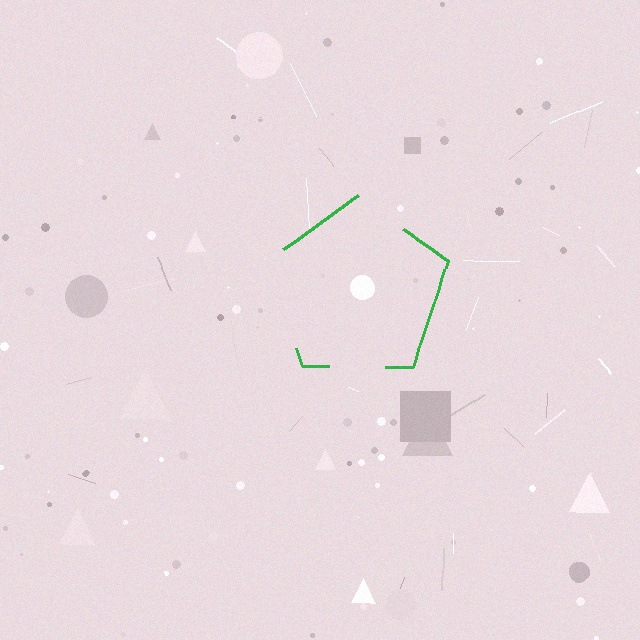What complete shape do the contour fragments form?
The contour fragments form a pentagon.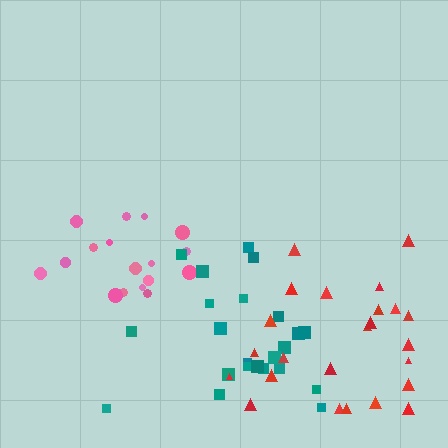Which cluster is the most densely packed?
Pink.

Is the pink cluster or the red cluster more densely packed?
Pink.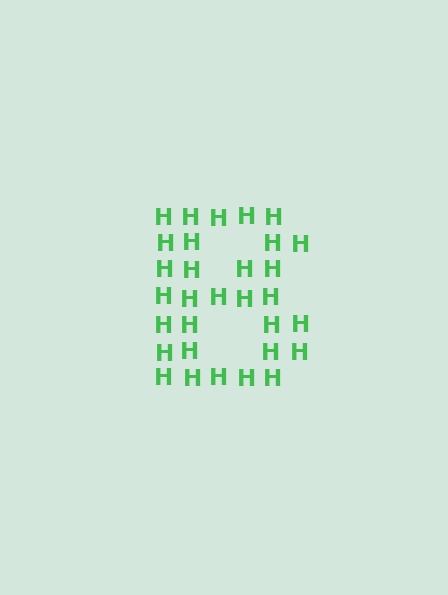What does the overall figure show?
The overall figure shows the letter B.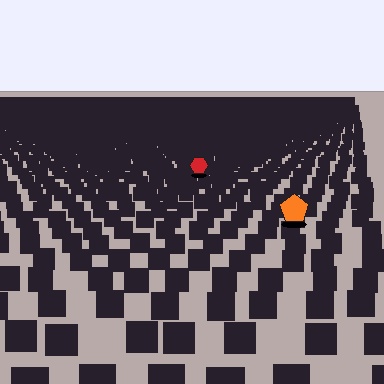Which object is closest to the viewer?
The orange pentagon is closest. The texture marks near it are larger and more spread out.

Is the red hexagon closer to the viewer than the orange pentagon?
No. The orange pentagon is closer — you can tell from the texture gradient: the ground texture is coarser near it.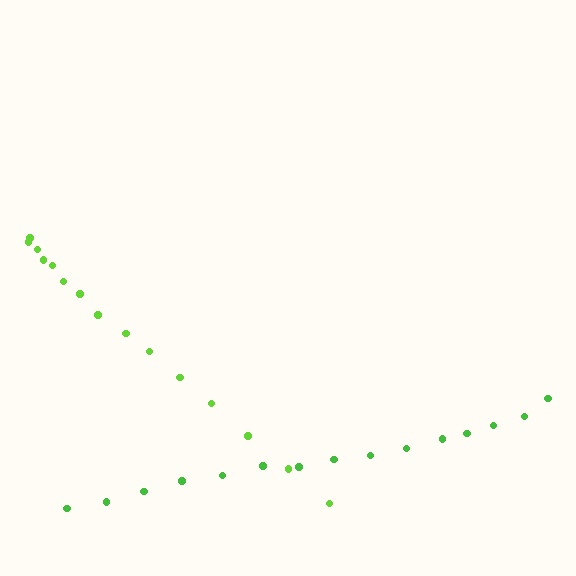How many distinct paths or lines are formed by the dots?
There are 2 distinct paths.